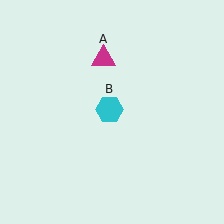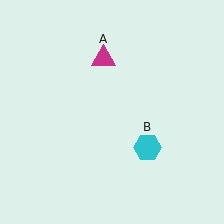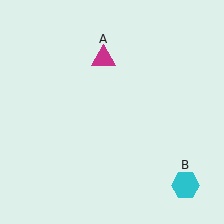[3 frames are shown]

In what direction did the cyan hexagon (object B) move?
The cyan hexagon (object B) moved down and to the right.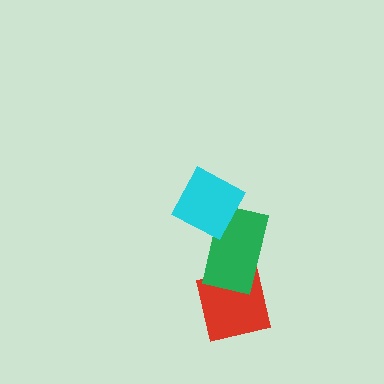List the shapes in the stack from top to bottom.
From top to bottom: the cyan diamond, the green rectangle, the red square.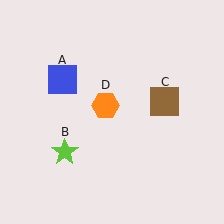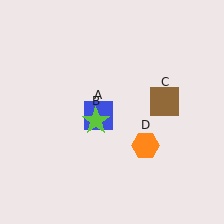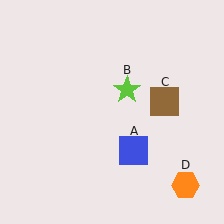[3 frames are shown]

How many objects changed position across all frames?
3 objects changed position: blue square (object A), lime star (object B), orange hexagon (object D).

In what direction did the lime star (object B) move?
The lime star (object B) moved up and to the right.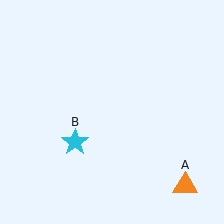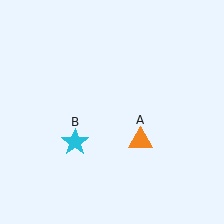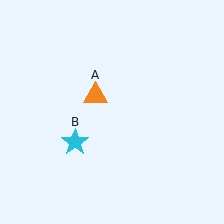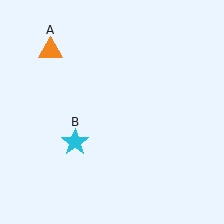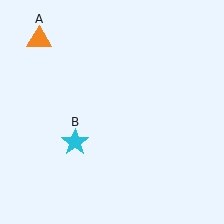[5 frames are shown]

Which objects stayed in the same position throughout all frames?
Cyan star (object B) remained stationary.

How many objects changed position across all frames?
1 object changed position: orange triangle (object A).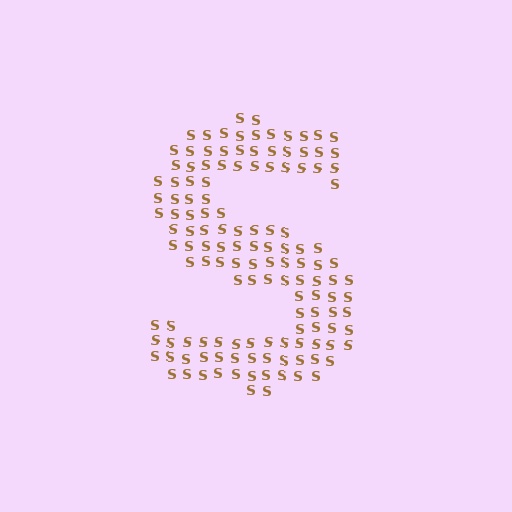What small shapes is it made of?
It is made of small letter S's.